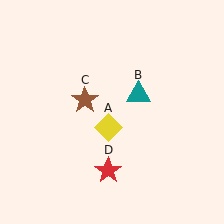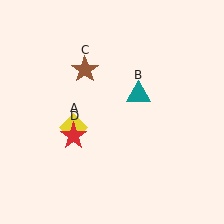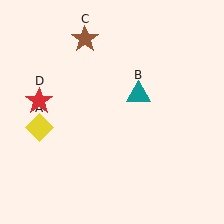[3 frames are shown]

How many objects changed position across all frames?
3 objects changed position: yellow diamond (object A), brown star (object C), red star (object D).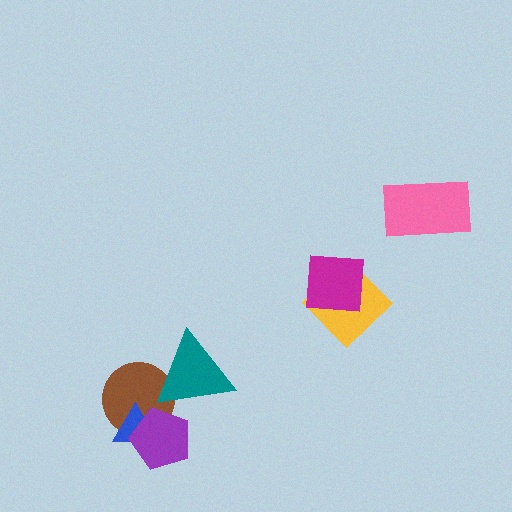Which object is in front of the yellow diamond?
The magenta square is in front of the yellow diamond.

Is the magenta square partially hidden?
No, no other shape covers it.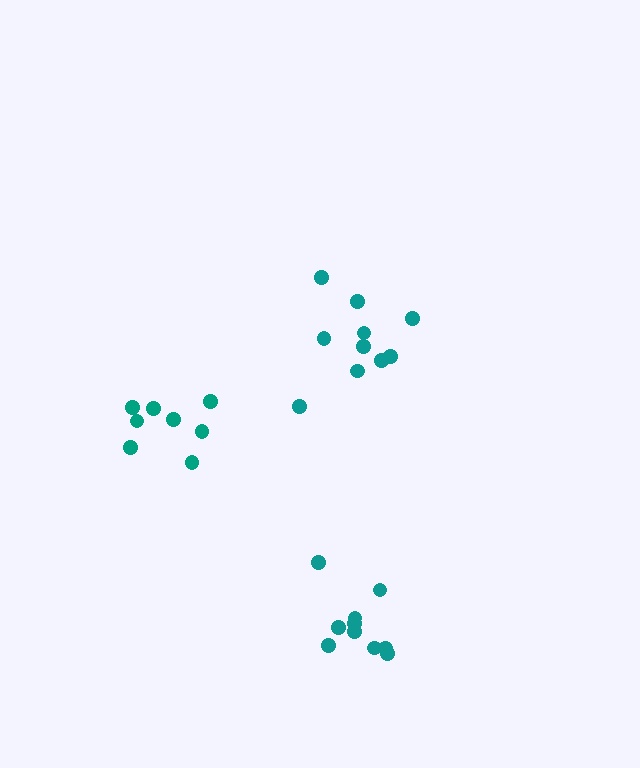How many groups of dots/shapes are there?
There are 3 groups.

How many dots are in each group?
Group 1: 10 dots, Group 2: 10 dots, Group 3: 8 dots (28 total).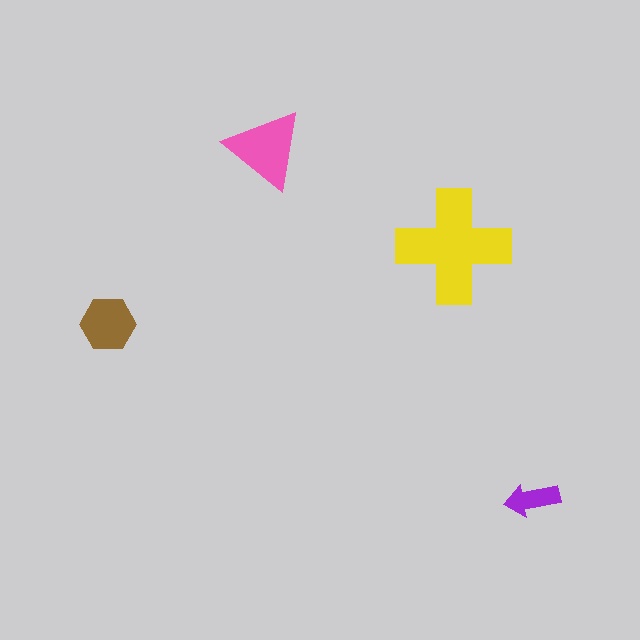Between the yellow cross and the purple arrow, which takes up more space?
The yellow cross.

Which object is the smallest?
The purple arrow.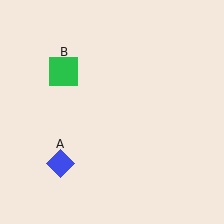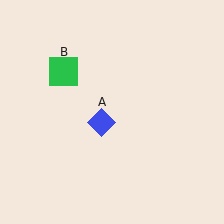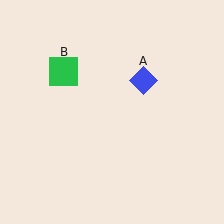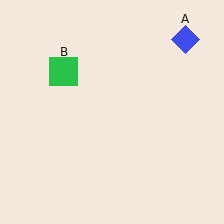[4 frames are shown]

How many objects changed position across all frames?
1 object changed position: blue diamond (object A).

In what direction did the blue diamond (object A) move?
The blue diamond (object A) moved up and to the right.